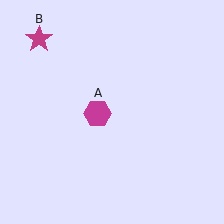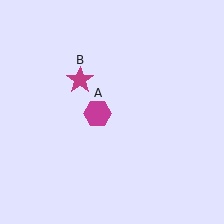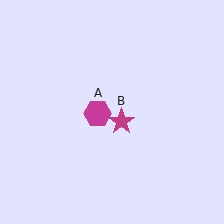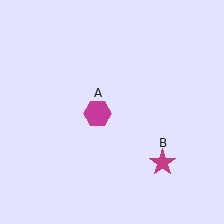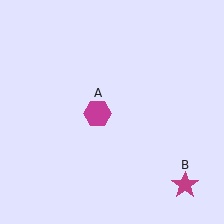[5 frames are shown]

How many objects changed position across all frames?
1 object changed position: magenta star (object B).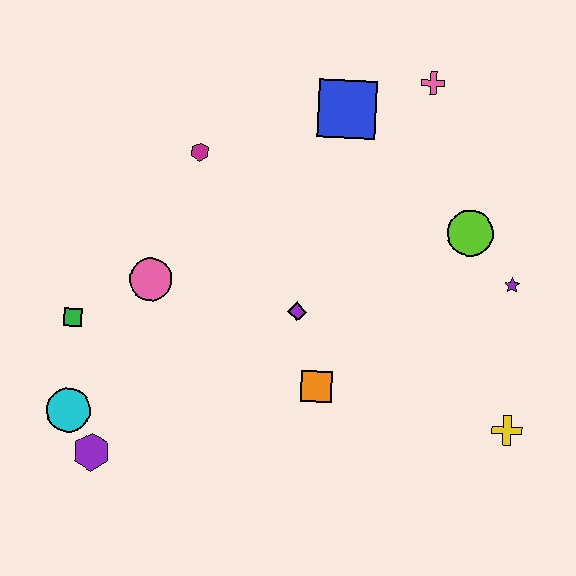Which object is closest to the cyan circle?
The purple hexagon is closest to the cyan circle.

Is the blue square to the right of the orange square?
Yes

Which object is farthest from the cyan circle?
The pink cross is farthest from the cyan circle.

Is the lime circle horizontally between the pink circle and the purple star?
Yes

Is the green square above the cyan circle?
Yes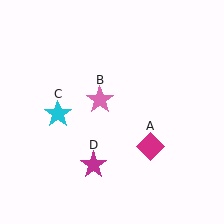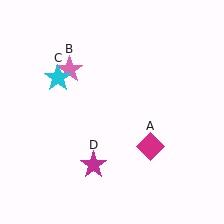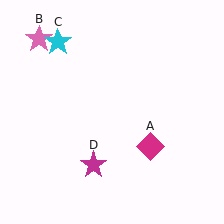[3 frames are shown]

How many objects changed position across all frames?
2 objects changed position: pink star (object B), cyan star (object C).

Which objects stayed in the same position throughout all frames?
Magenta diamond (object A) and magenta star (object D) remained stationary.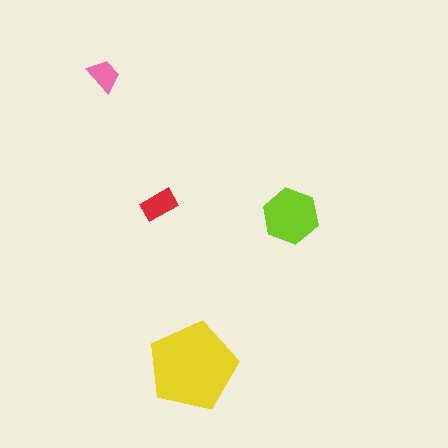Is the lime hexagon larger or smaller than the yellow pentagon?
Smaller.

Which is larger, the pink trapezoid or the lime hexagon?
The lime hexagon.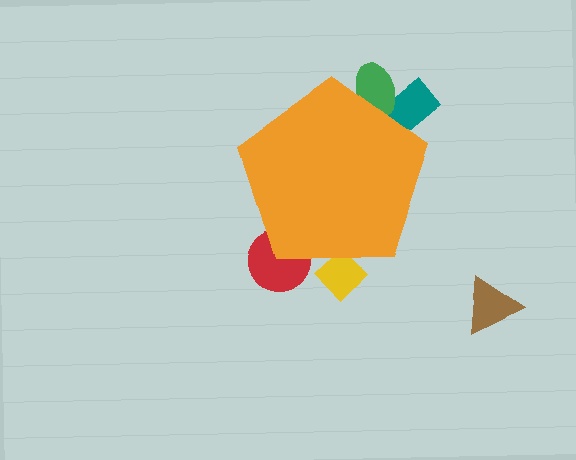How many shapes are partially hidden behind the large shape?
4 shapes are partially hidden.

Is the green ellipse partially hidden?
Yes, the green ellipse is partially hidden behind the orange pentagon.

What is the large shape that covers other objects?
An orange pentagon.